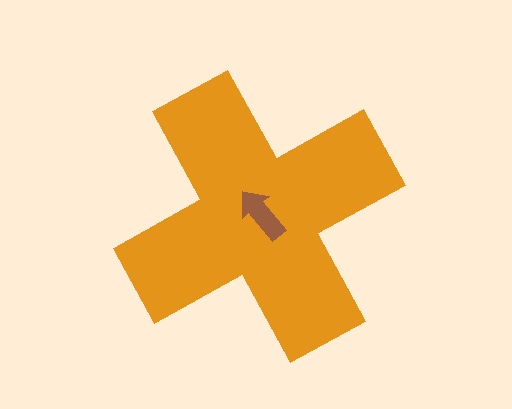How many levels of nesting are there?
2.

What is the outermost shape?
The orange cross.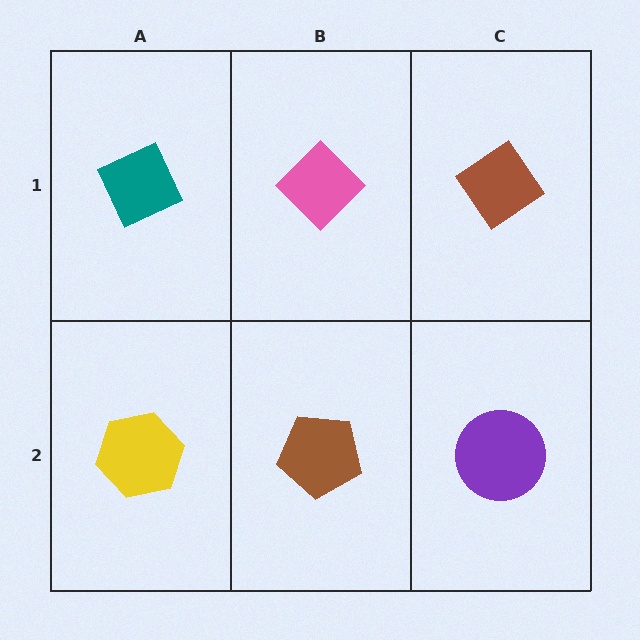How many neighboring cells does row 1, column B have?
3.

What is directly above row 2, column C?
A brown diamond.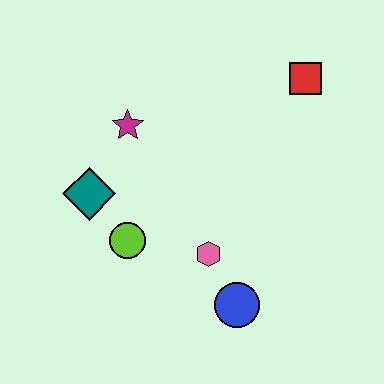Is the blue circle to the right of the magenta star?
Yes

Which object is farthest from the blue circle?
The red square is farthest from the blue circle.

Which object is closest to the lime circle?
The teal diamond is closest to the lime circle.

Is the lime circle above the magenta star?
No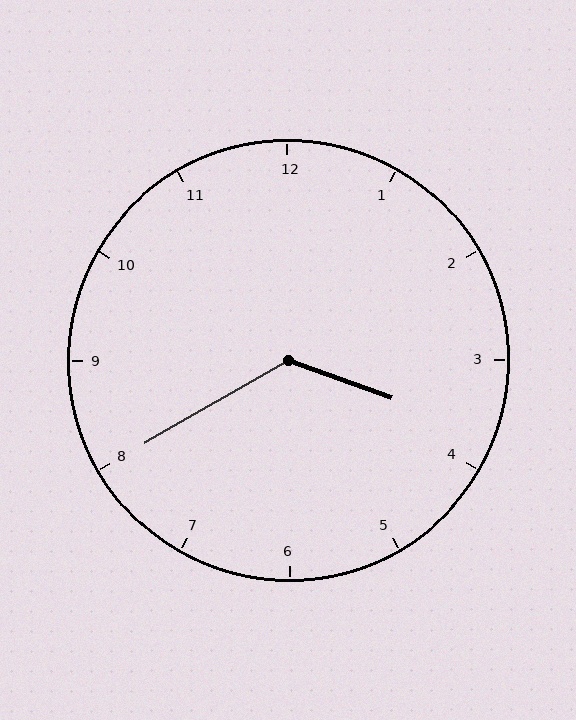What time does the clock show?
3:40.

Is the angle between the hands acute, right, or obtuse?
It is obtuse.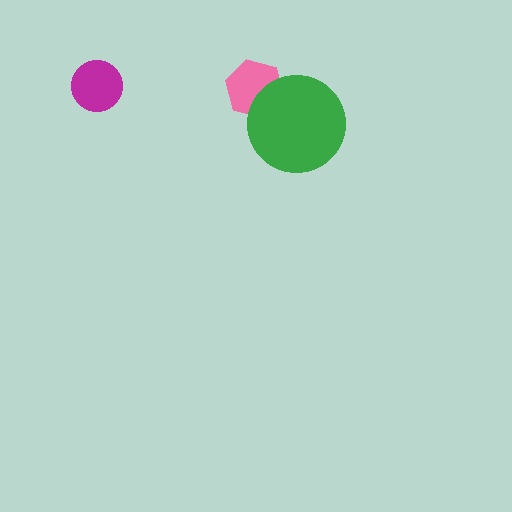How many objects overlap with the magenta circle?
0 objects overlap with the magenta circle.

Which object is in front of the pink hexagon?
The green circle is in front of the pink hexagon.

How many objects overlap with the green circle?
1 object overlaps with the green circle.